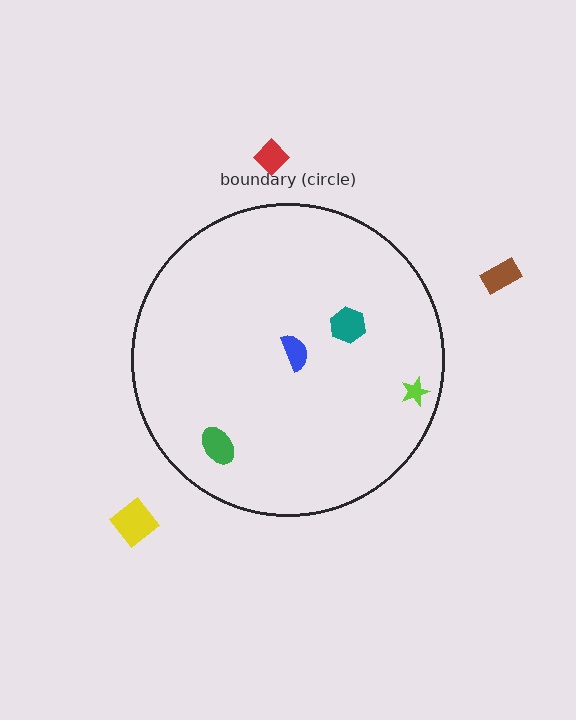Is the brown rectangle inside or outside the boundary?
Outside.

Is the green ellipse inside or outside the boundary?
Inside.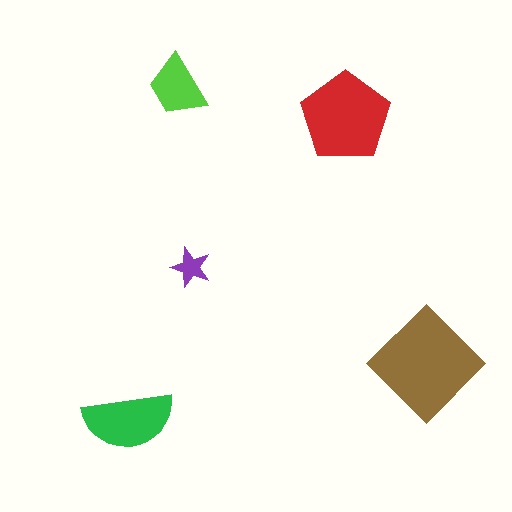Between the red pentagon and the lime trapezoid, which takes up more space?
The red pentagon.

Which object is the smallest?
The purple star.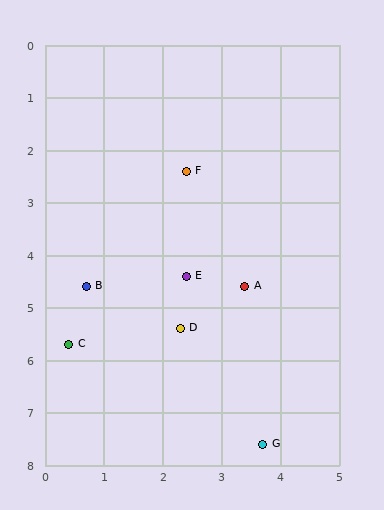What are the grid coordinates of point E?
Point E is at approximately (2.4, 4.4).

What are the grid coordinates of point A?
Point A is at approximately (3.4, 4.6).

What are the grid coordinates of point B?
Point B is at approximately (0.7, 4.6).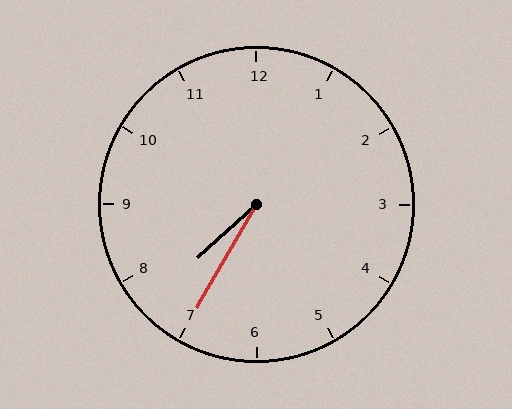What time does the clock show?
7:35.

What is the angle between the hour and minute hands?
Approximately 18 degrees.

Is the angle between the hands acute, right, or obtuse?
It is acute.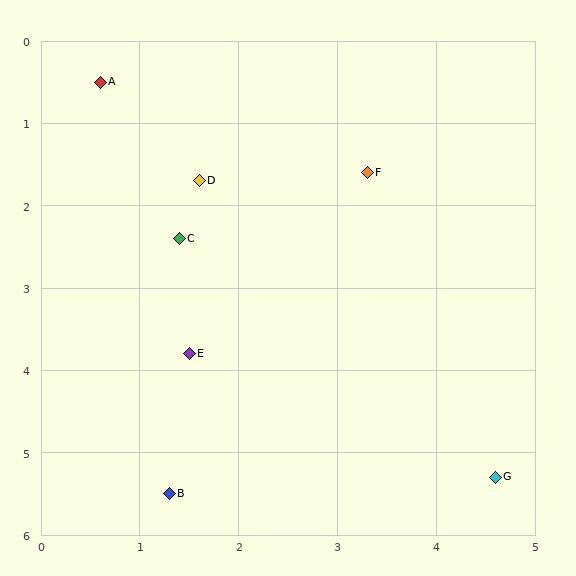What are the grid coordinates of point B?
Point B is at approximately (1.3, 5.5).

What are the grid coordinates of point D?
Point D is at approximately (1.6, 1.7).